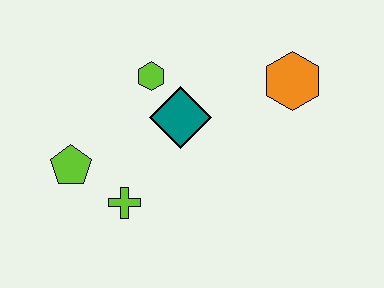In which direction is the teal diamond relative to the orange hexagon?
The teal diamond is to the left of the orange hexagon.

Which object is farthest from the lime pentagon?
The orange hexagon is farthest from the lime pentagon.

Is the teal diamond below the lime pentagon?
No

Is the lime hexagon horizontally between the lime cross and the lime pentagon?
No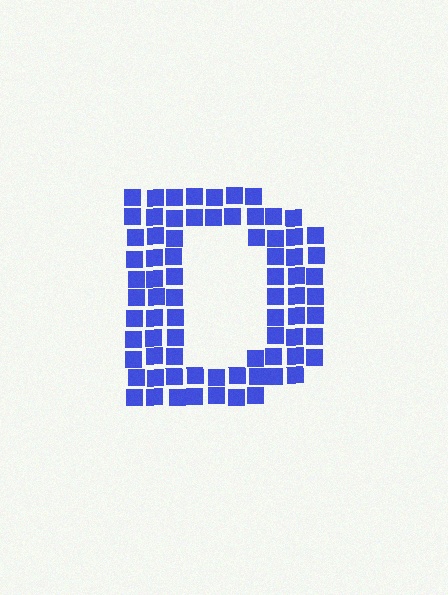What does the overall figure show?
The overall figure shows the letter D.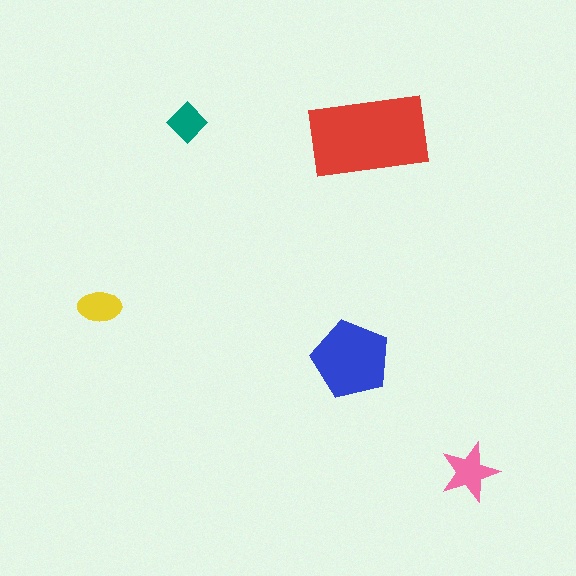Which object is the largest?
The red rectangle.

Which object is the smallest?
The teal diamond.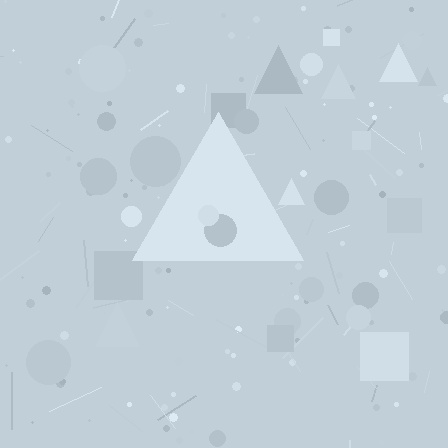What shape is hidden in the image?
A triangle is hidden in the image.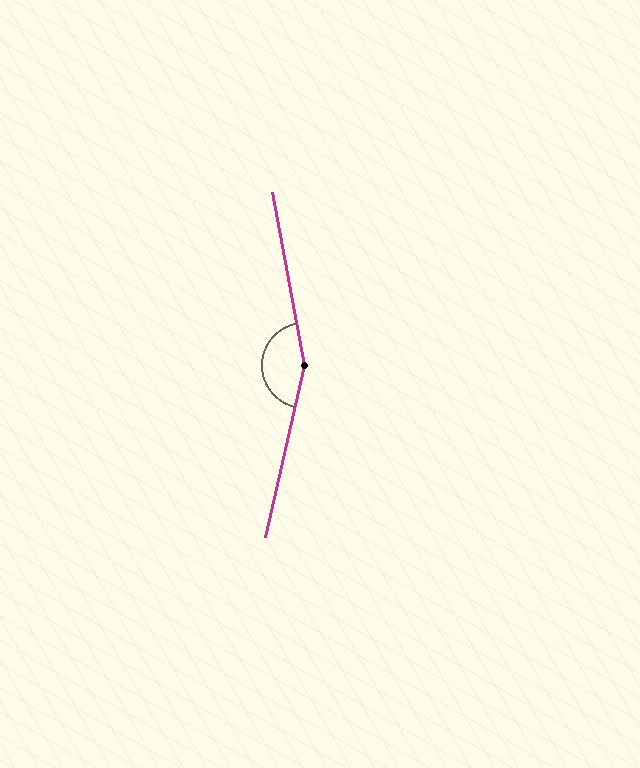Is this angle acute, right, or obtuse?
It is obtuse.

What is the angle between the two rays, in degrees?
Approximately 157 degrees.